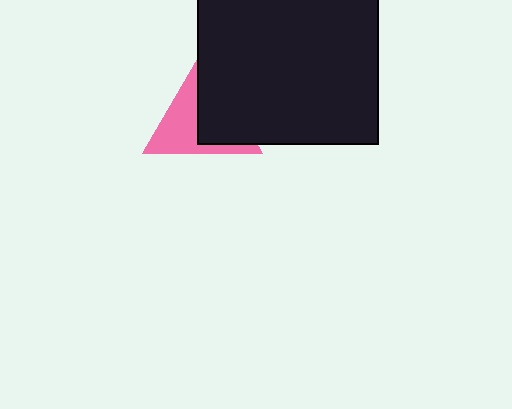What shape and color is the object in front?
The object in front is a black square.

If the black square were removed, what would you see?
You would see the complete pink triangle.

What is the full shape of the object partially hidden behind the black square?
The partially hidden object is a pink triangle.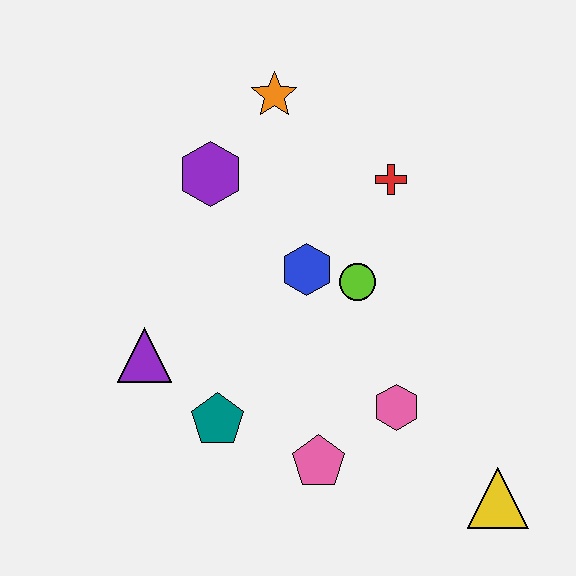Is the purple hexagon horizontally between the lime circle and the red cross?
No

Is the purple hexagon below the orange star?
Yes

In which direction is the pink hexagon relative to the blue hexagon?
The pink hexagon is below the blue hexagon.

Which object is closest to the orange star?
The purple hexagon is closest to the orange star.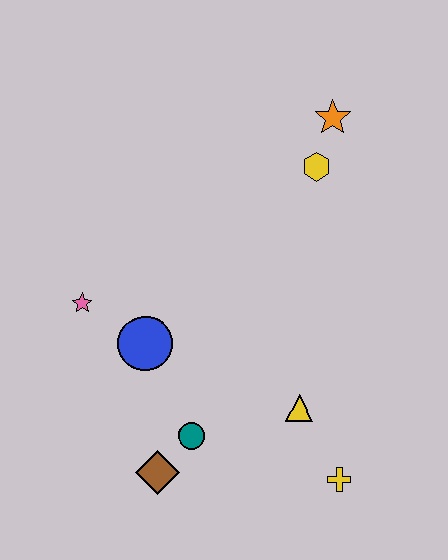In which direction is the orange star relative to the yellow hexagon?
The orange star is above the yellow hexagon.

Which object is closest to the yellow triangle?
The yellow cross is closest to the yellow triangle.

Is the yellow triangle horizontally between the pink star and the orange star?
Yes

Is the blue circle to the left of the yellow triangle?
Yes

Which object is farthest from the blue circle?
The orange star is farthest from the blue circle.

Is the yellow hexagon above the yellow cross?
Yes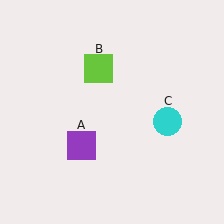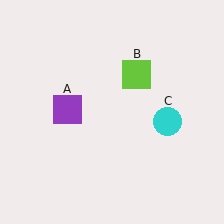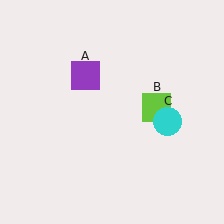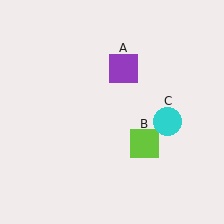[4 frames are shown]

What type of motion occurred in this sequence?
The purple square (object A), lime square (object B) rotated clockwise around the center of the scene.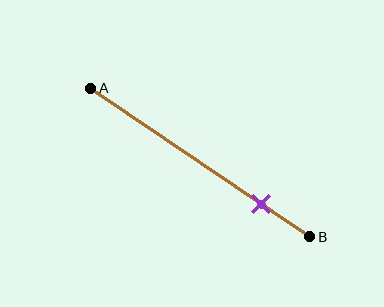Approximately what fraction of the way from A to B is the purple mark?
The purple mark is approximately 80% of the way from A to B.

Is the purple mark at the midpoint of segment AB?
No, the mark is at about 80% from A, not at the 50% midpoint.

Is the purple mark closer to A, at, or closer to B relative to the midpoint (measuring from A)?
The purple mark is closer to point B than the midpoint of segment AB.